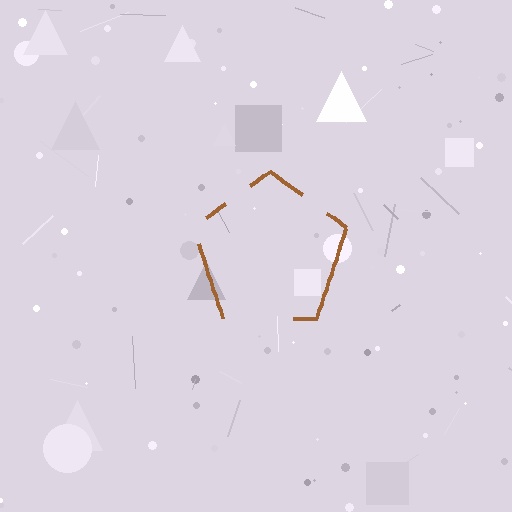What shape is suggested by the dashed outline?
The dashed outline suggests a pentagon.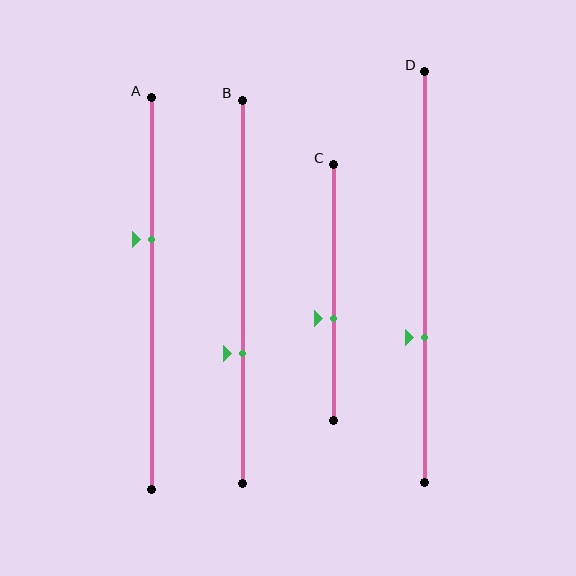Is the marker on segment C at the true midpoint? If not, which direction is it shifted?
No, the marker on segment C is shifted downward by about 10% of the segment length.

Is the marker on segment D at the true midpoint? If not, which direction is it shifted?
No, the marker on segment D is shifted downward by about 15% of the segment length.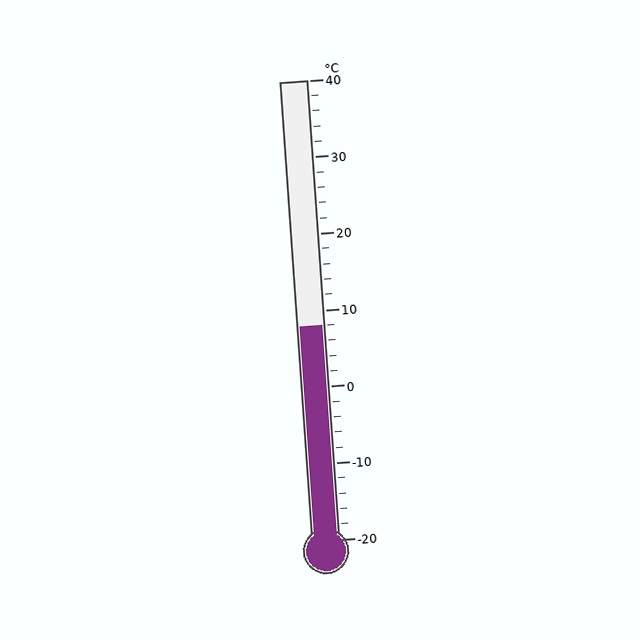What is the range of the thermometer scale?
The thermometer scale ranges from -20°C to 40°C.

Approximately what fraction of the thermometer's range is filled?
The thermometer is filled to approximately 45% of its range.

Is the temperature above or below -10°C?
The temperature is above -10°C.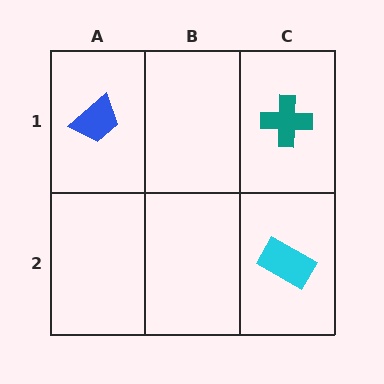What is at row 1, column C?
A teal cross.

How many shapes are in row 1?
2 shapes.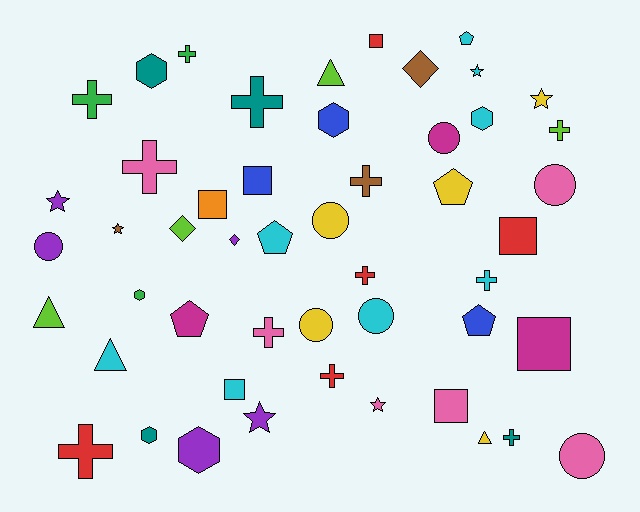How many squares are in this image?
There are 7 squares.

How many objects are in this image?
There are 50 objects.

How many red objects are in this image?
There are 5 red objects.